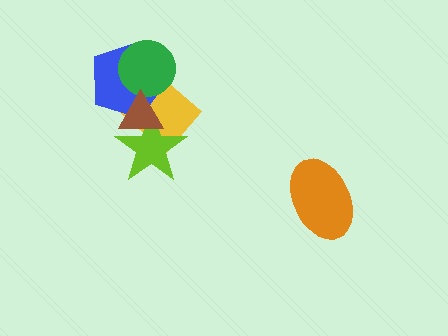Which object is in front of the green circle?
The brown triangle is in front of the green circle.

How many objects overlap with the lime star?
2 objects overlap with the lime star.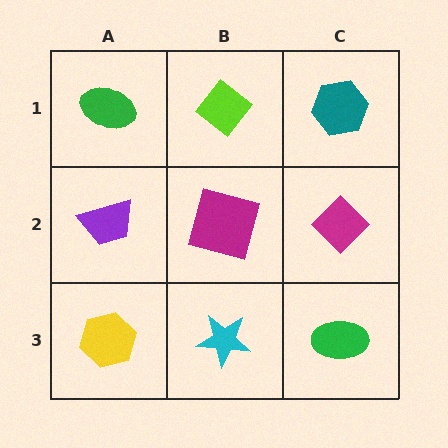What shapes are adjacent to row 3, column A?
A purple trapezoid (row 2, column A), a cyan star (row 3, column B).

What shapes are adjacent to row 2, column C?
A teal hexagon (row 1, column C), a green ellipse (row 3, column C), a magenta square (row 2, column B).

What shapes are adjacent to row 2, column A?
A green ellipse (row 1, column A), a yellow hexagon (row 3, column A), a magenta square (row 2, column B).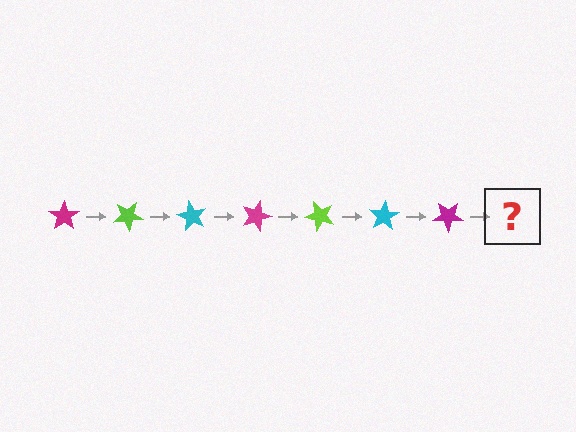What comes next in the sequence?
The next element should be a lime star, rotated 210 degrees from the start.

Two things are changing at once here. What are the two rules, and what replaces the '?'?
The two rules are that it rotates 30 degrees each step and the color cycles through magenta, lime, and cyan. The '?' should be a lime star, rotated 210 degrees from the start.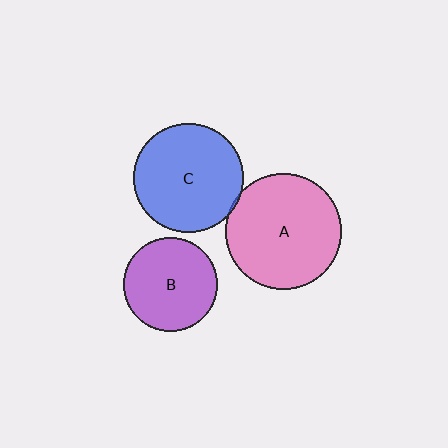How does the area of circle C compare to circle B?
Approximately 1.4 times.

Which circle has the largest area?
Circle A (pink).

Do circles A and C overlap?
Yes.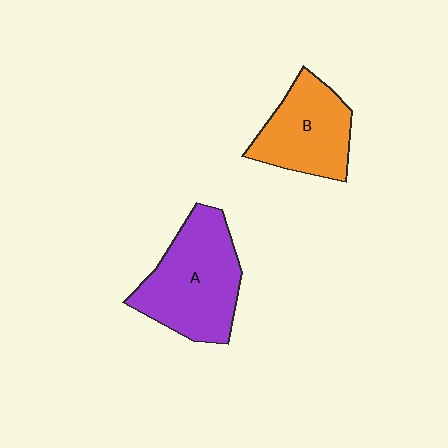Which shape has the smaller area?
Shape B (orange).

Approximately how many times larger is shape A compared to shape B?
Approximately 1.3 times.